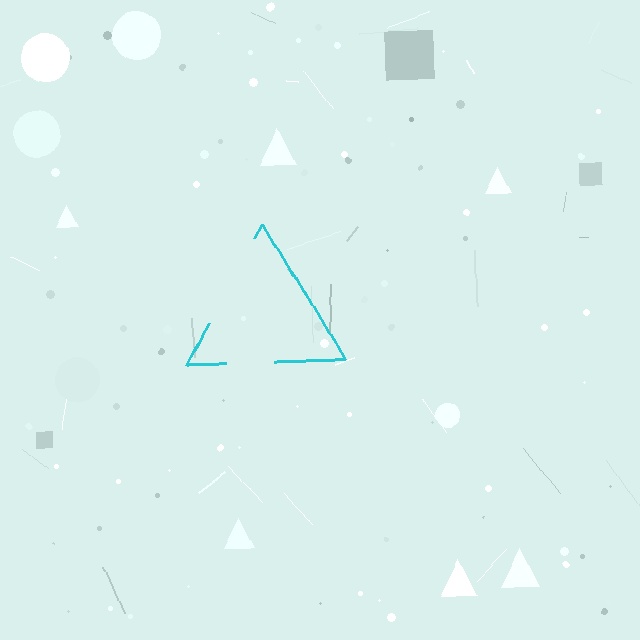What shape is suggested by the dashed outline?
The dashed outline suggests a triangle.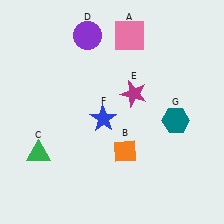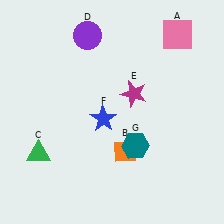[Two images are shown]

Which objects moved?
The objects that moved are: the pink square (A), the teal hexagon (G).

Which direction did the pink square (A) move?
The pink square (A) moved right.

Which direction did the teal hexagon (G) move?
The teal hexagon (G) moved left.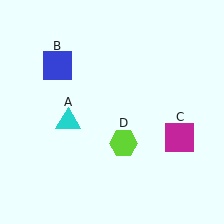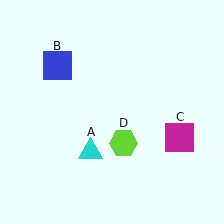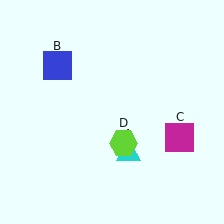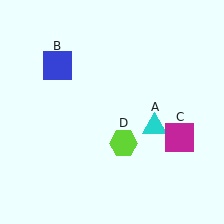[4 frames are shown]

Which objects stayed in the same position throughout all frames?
Blue square (object B) and magenta square (object C) and lime hexagon (object D) remained stationary.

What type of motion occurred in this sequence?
The cyan triangle (object A) rotated counterclockwise around the center of the scene.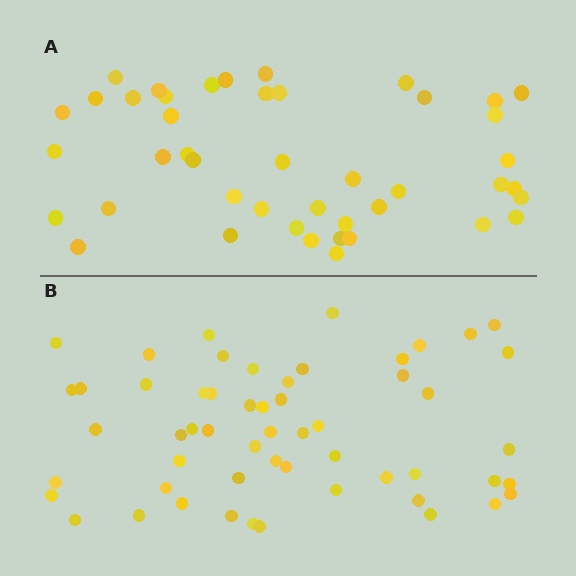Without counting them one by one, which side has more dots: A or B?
Region B (the bottom region) has more dots.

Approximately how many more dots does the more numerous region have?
Region B has roughly 12 or so more dots than region A.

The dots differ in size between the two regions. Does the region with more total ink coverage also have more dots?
No. Region A has more total ink coverage because its dots are larger, but region B actually contains more individual dots. Total area can be misleading — the number of items is what matters here.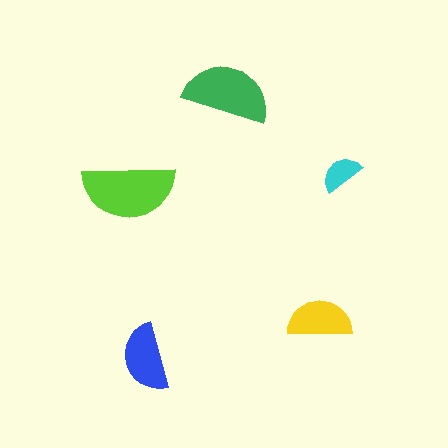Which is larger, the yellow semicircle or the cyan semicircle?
The yellow one.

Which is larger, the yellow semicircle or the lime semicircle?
The lime one.